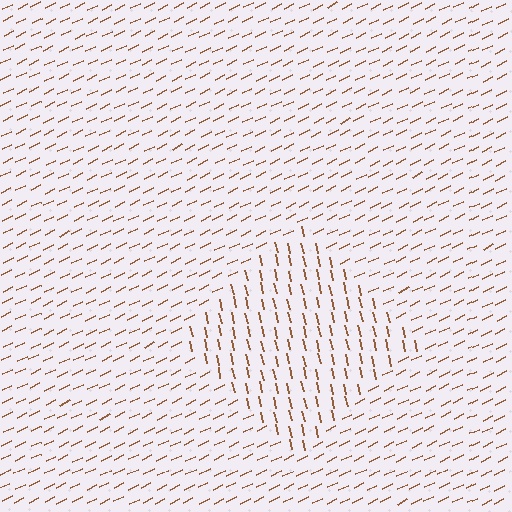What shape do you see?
I see a diamond.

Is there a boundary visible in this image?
Yes, there is a texture boundary formed by a change in line orientation.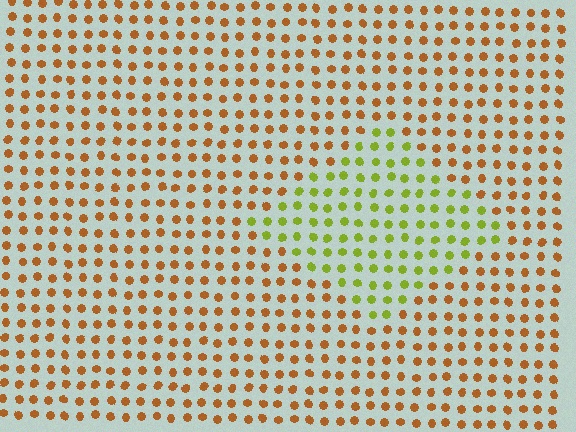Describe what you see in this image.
The image is filled with small brown elements in a uniform arrangement. A diamond-shaped region is visible where the elements are tinted to a slightly different hue, forming a subtle color boundary.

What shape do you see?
I see a diamond.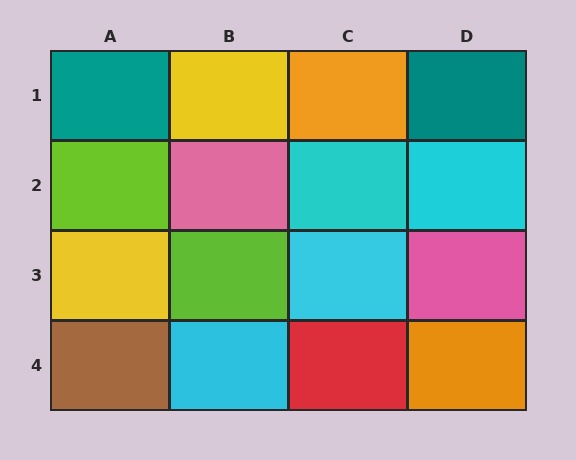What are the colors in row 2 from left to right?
Lime, pink, cyan, cyan.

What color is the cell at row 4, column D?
Orange.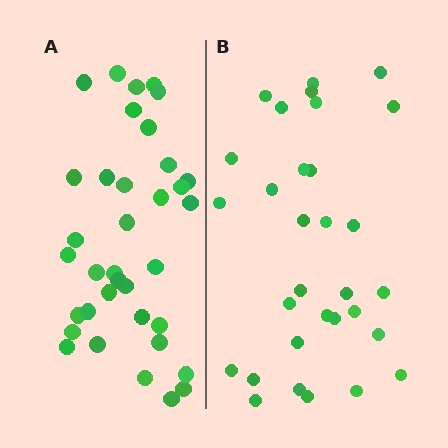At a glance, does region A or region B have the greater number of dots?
Region A (the left region) has more dots.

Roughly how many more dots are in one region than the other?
Region A has about 5 more dots than region B.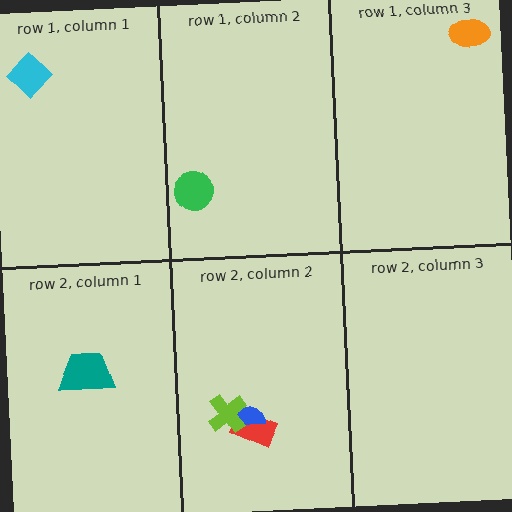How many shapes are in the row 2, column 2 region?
3.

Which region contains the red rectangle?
The row 2, column 2 region.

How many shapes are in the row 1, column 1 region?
1.